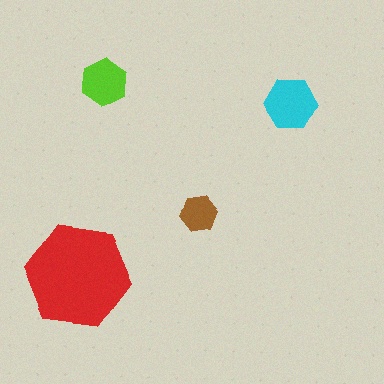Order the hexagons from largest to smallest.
the red one, the cyan one, the lime one, the brown one.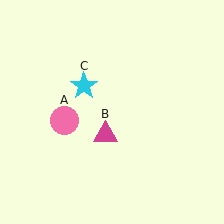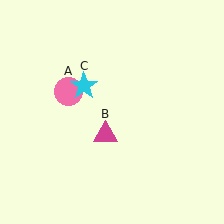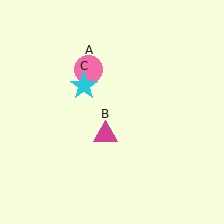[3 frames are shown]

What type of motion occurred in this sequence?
The pink circle (object A) rotated clockwise around the center of the scene.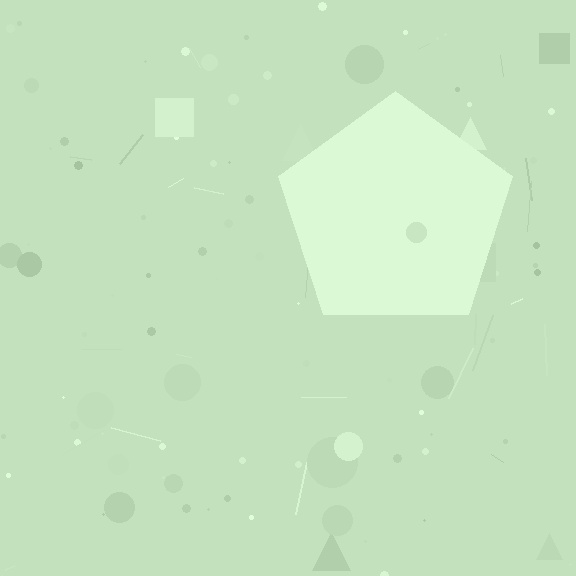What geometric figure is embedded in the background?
A pentagon is embedded in the background.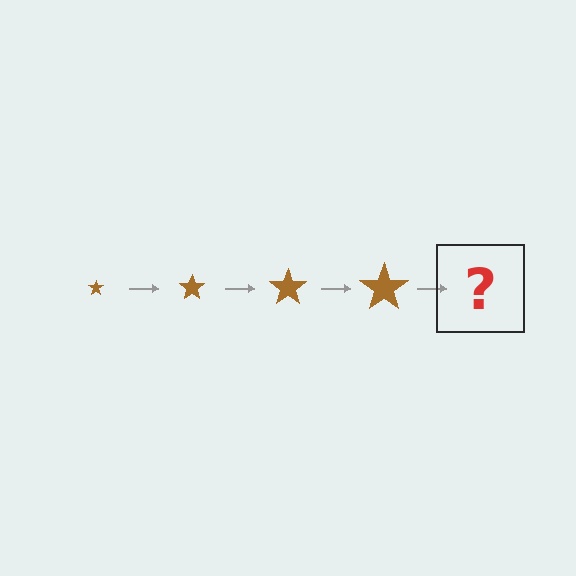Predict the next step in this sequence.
The next step is a brown star, larger than the previous one.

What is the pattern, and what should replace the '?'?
The pattern is that the star gets progressively larger each step. The '?' should be a brown star, larger than the previous one.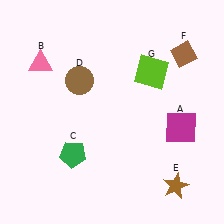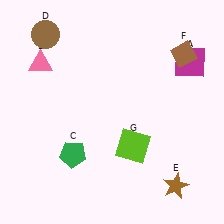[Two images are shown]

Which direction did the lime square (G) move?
The lime square (G) moved down.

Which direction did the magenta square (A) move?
The magenta square (A) moved up.